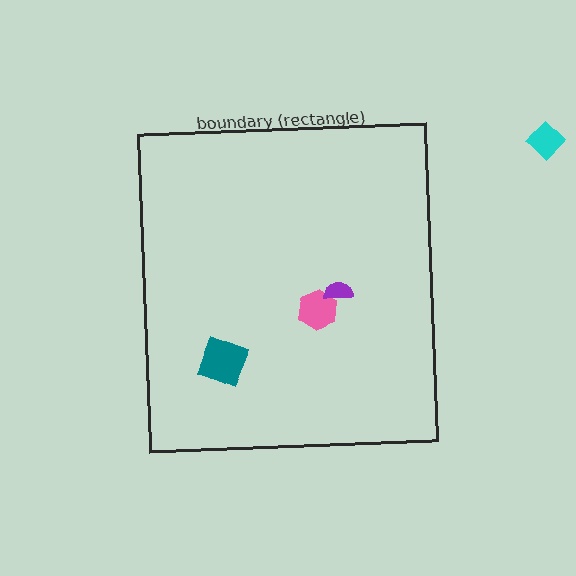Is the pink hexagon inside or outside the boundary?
Inside.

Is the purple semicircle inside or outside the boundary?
Inside.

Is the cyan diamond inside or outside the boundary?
Outside.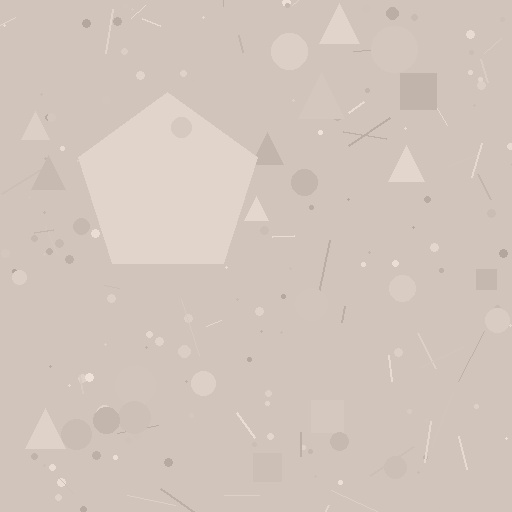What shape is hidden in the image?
A pentagon is hidden in the image.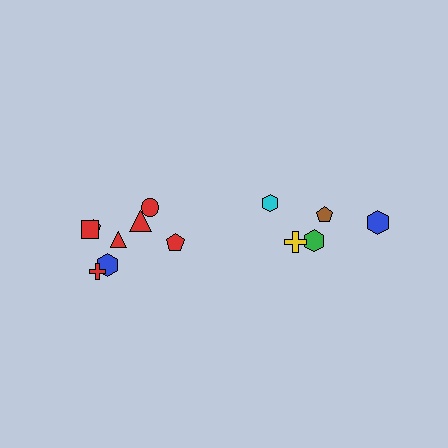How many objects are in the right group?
There are 5 objects.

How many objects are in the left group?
There are 8 objects.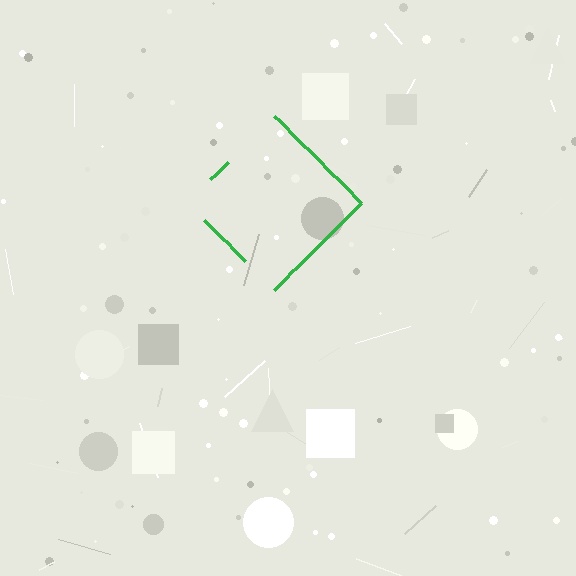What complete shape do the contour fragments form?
The contour fragments form a diamond.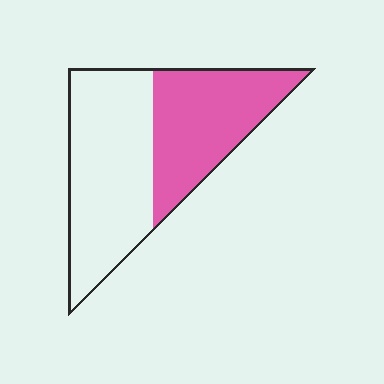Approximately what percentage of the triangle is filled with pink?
Approximately 45%.